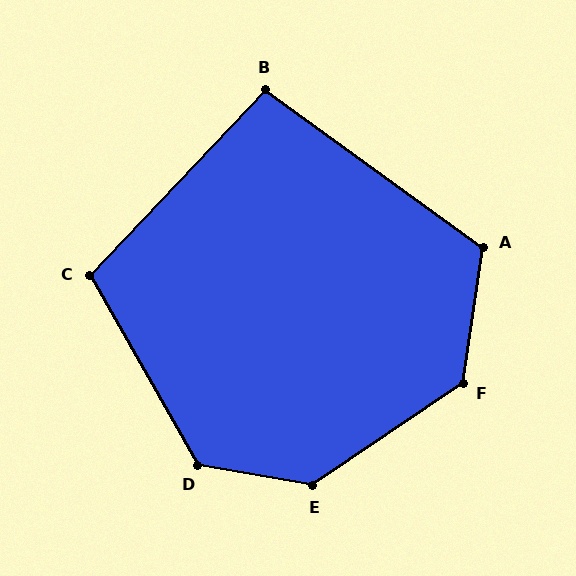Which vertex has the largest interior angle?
E, at approximately 136 degrees.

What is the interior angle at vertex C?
Approximately 107 degrees (obtuse).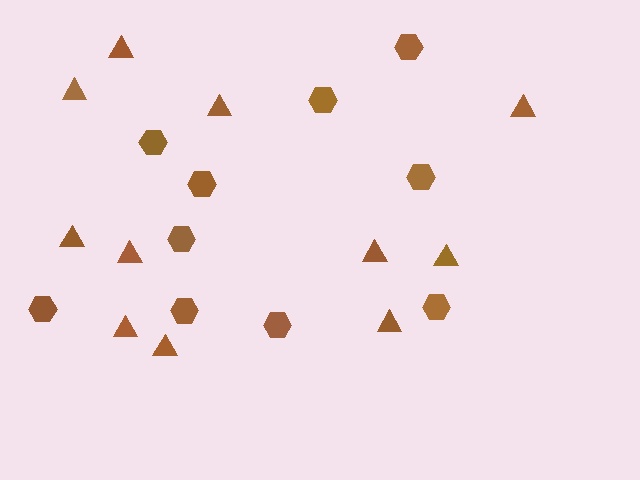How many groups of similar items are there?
There are 2 groups: one group of triangles (11) and one group of hexagons (10).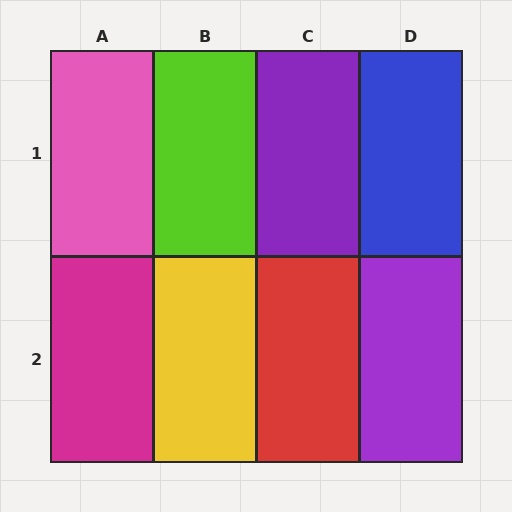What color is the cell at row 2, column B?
Yellow.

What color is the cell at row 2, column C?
Red.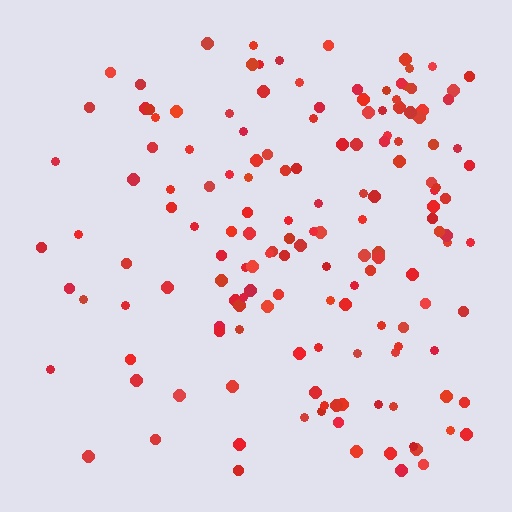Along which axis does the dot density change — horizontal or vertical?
Horizontal.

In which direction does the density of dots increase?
From left to right, with the right side densest.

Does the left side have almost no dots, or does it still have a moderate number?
Still a moderate number, just noticeably fewer than the right.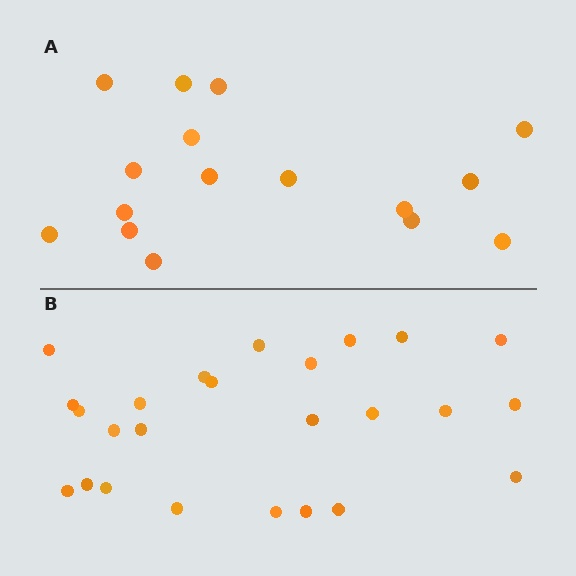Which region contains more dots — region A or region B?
Region B (the bottom region) has more dots.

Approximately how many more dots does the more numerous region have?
Region B has roughly 8 or so more dots than region A.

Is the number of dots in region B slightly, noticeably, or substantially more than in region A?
Region B has substantially more. The ratio is roughly 1.6 to 1.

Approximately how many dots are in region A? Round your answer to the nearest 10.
About 20 dots. (The exact count is 16, which rounds to 20.)